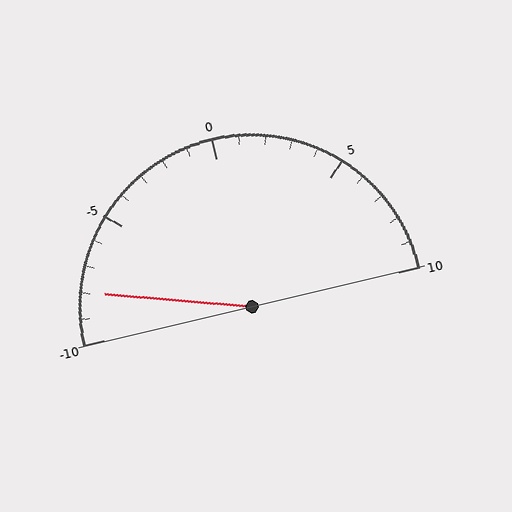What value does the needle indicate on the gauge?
The needle indicates approximately -8.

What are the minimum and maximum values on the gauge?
The gauge ranges from -10 to 10.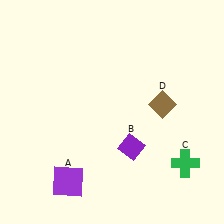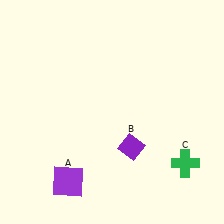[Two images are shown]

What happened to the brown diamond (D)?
The brown diamond (D) was removed in Image 2. It was in the top-right area of Image 1.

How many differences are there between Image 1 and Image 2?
There is 1 difference between the two images.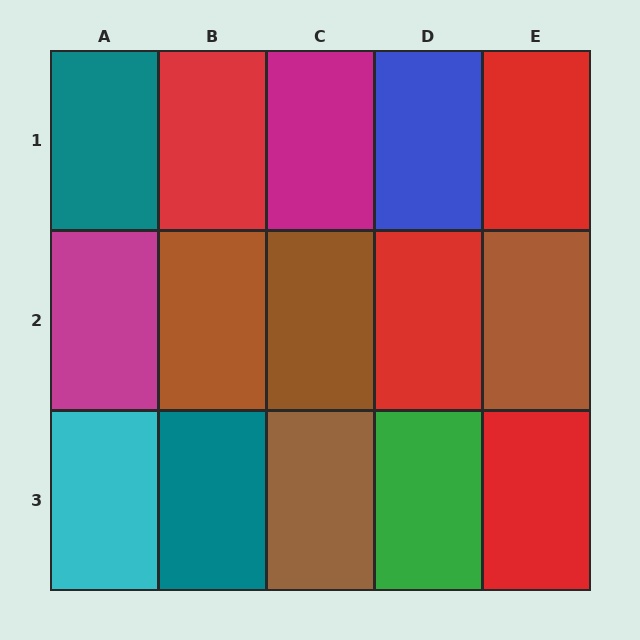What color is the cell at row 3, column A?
Cyan.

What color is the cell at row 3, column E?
Red.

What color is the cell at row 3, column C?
Brown.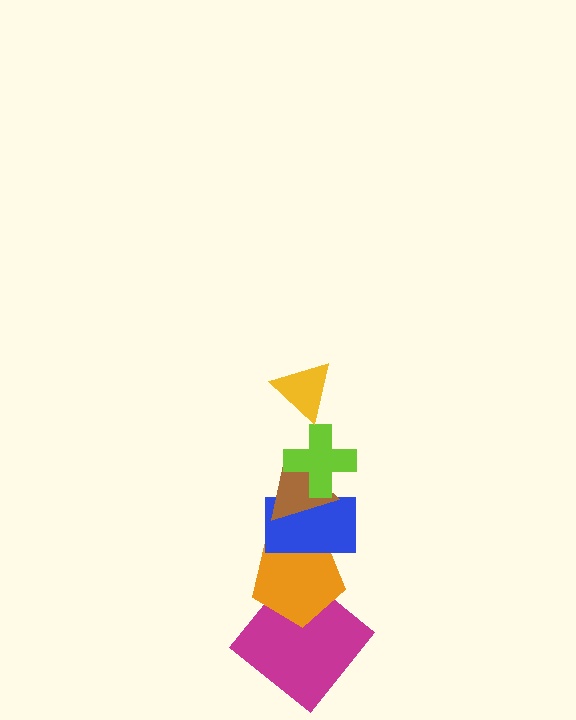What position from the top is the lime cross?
The lime cross is 2nd from the top.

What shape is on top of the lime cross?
The yellow triangle is on top of the lime cross.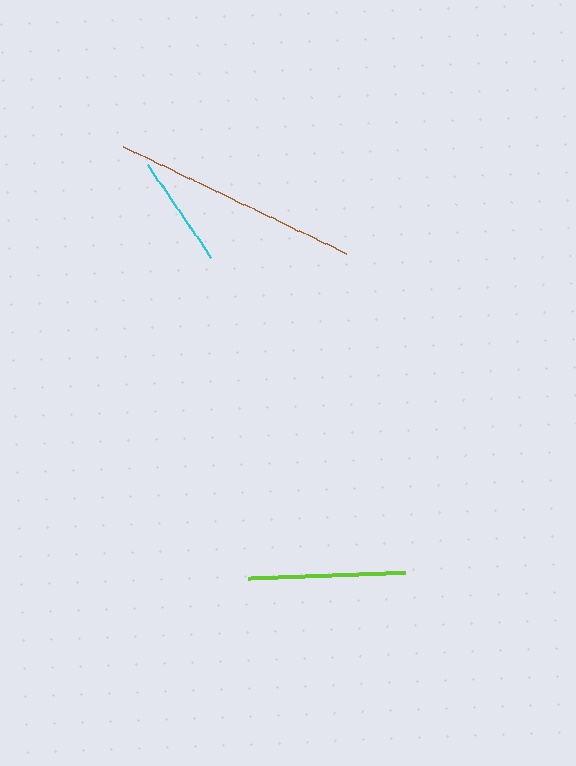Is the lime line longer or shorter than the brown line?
The brown line is longer than the lime line.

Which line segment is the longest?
The brown line is the longest at approximately 248 pixels.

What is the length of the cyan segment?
The cyan segment is approximately 112 pixels long.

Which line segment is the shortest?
The cyan line is the shortest at approximately 112 pixels.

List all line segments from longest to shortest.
From longest to shortest: brown, lime, cyan.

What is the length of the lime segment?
The lime segment is approximately 157 pixels long.